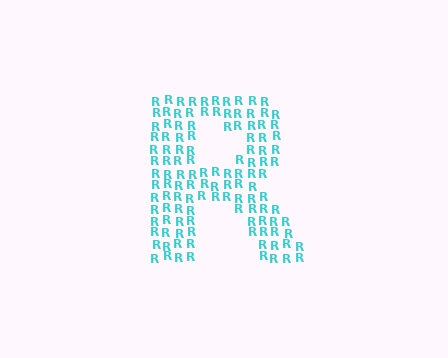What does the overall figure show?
The overall figure shows the letter R.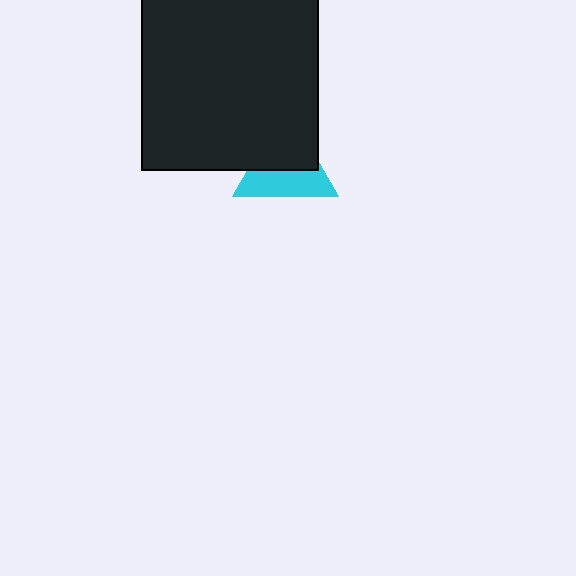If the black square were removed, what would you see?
You would see the complete cyan triangle.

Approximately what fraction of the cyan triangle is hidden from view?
Roughly 52% of the cyan triangle is hidden behind the black square.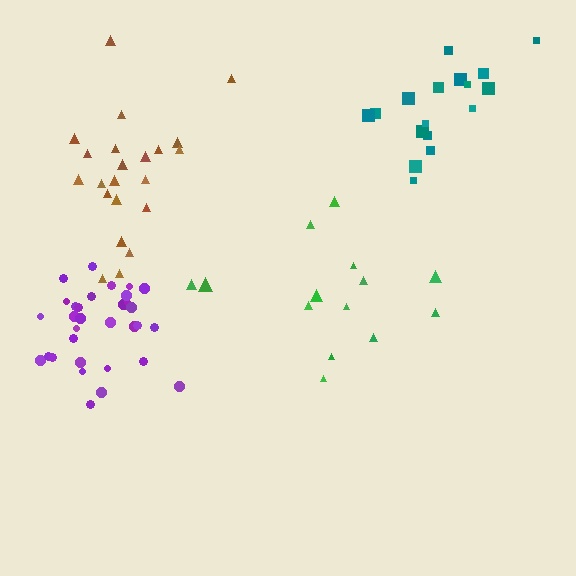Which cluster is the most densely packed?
Purple.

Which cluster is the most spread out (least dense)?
Green.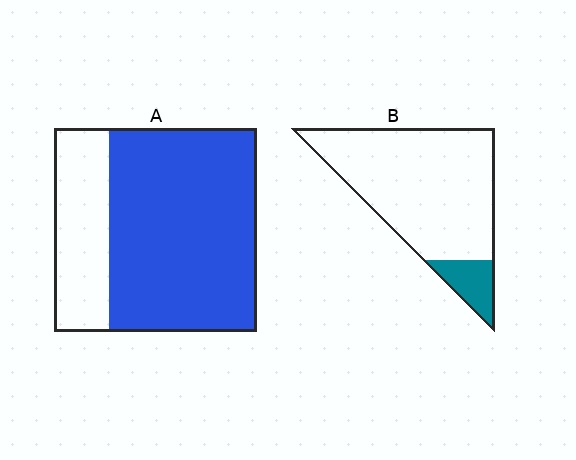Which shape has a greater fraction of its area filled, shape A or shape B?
Shape A.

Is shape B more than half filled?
No.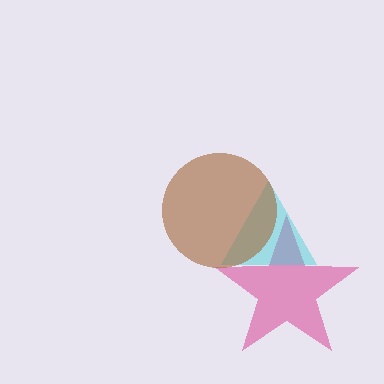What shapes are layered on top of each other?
The layered shapes are: a pink star, a cyan triangle, a brown circle.